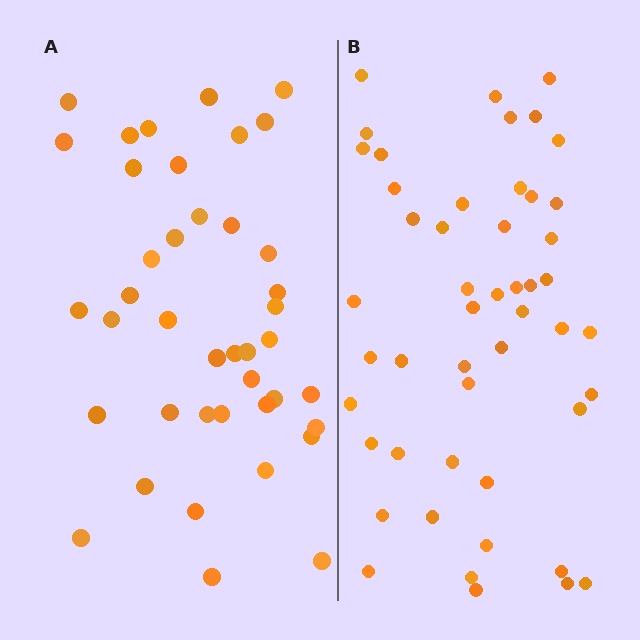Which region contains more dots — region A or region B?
Region B (the right region) has more dots.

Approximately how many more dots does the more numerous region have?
Region B has roughly 8 or so more dots than region A.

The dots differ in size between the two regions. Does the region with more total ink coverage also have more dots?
No. Region A has more total ink coverage because its dots are larger, but region B actually contains more individual dots. Total area can be misleading — the number of items is what matters here.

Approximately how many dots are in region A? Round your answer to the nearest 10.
About 40 dots. (The exact count is 41, which rounds to 40.)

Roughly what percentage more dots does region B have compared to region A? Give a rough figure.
About 20% more.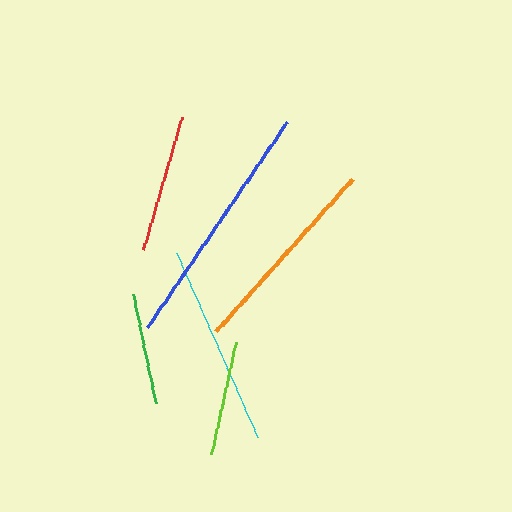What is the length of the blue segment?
The blue segment is approximately 247 pixels long.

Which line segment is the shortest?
The green line is the shortest at approximately 112 pixels.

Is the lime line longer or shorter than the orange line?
The orange line is longer than the lime line.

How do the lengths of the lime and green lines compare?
The lime and green lines are approximately the same length.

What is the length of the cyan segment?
The cyan segment is approximately 201 pixels long.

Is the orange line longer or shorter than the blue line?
The blue line is longer than the orange line.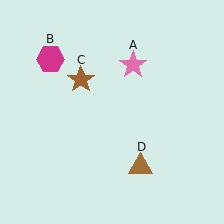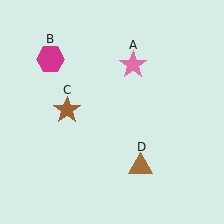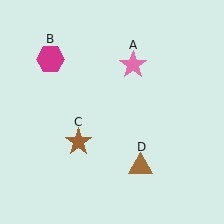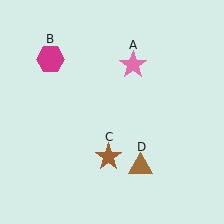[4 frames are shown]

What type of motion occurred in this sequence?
The brown star (object C) rotated counterclockwise around the center of the scene.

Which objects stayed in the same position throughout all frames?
Pink star (object A) and magenta hexagon (object B) and brown triangle (object D) remained stationary.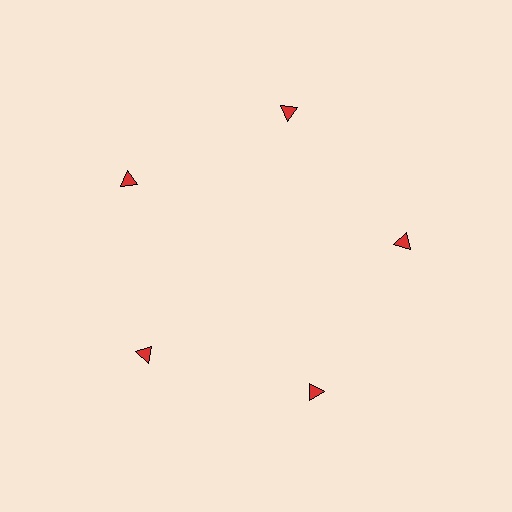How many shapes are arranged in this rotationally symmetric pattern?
There are 5 shapes, arranged in 5 groups of 1.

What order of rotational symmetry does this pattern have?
This pattern has 5-fold rotational symmetry.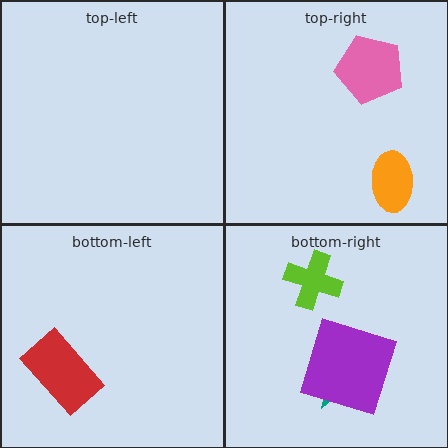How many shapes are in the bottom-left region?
1.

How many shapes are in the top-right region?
2.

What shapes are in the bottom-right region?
The teal star, the purple square, the lime cross.